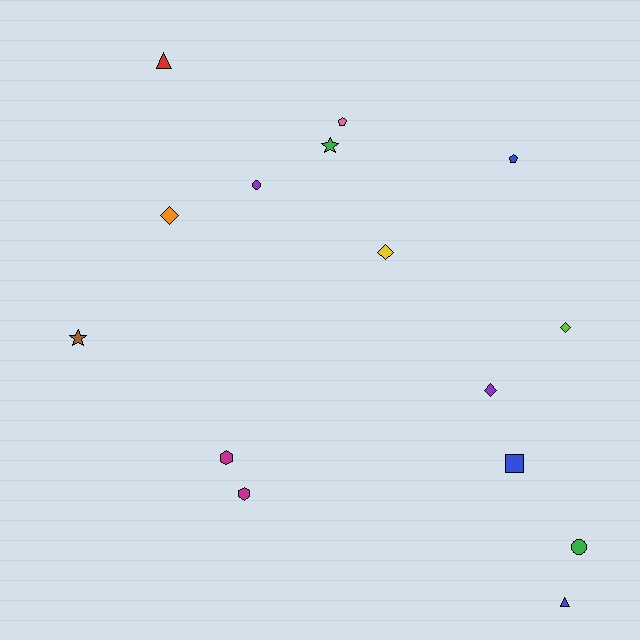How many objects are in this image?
There are 15 objects.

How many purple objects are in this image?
There are 2 purple objects.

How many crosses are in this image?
There are no crosses.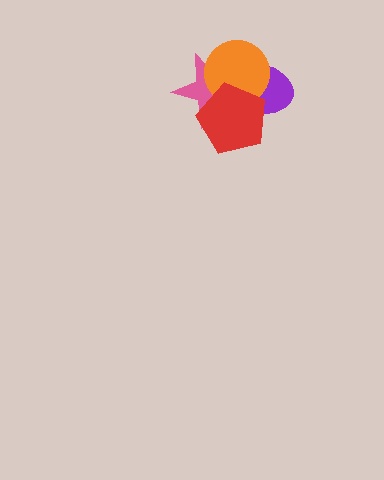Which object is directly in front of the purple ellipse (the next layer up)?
The orange circle is directly in front of the purple ellipse.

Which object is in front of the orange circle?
The red pentagon is in front of the orange circle.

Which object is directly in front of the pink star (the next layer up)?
The purple ellipse is directly in front of the pink star.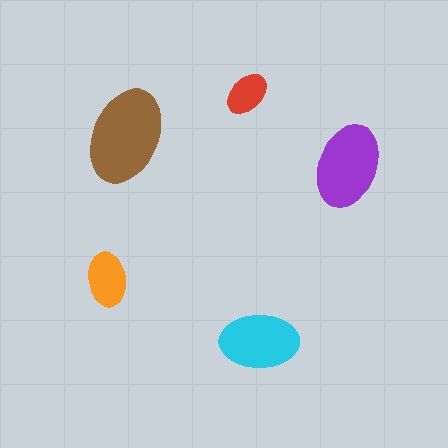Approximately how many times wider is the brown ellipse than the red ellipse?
About 2 times wider.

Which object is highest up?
The red ellipse is topmost.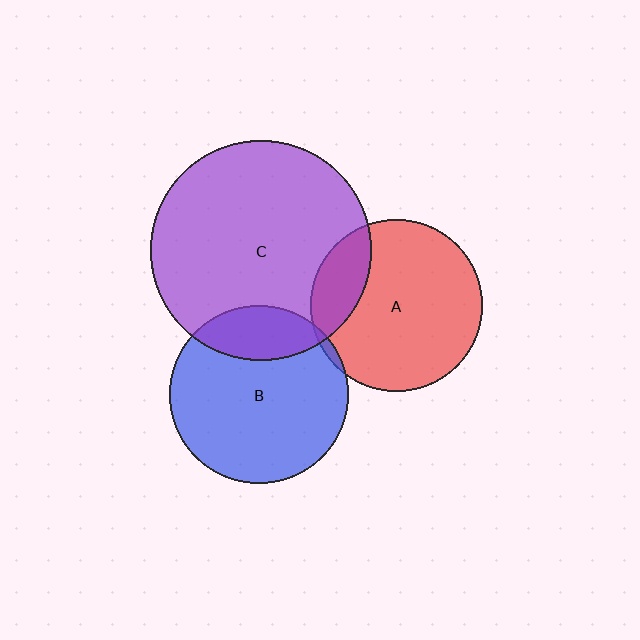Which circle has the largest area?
Circle C (purple).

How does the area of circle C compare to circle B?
Approximately 1.5 times.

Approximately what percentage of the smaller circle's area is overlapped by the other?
Approximately 20%.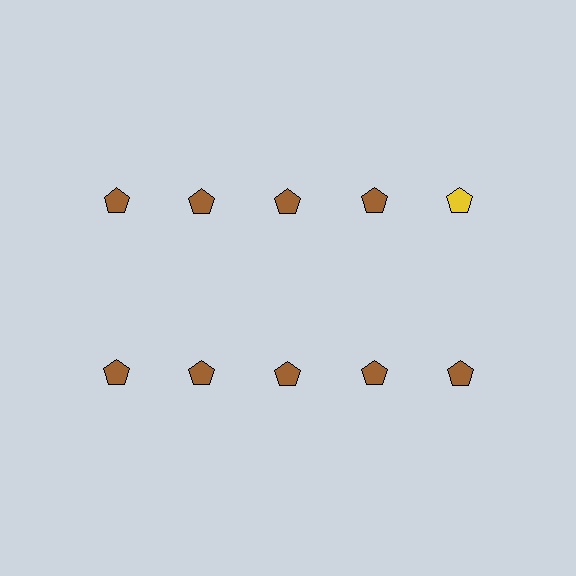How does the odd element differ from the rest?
It has a different color: yellow instead of brown.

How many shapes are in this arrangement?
There are 10 shapes arranged in a grid pattern.